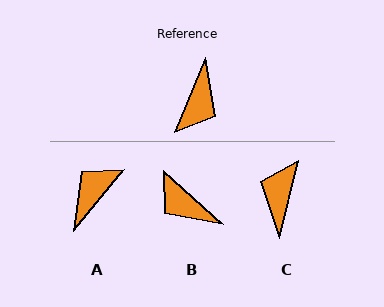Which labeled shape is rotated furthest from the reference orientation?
C, about 171 degrees away.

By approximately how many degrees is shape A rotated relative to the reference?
Approximately 163 degrees counter-clockwise.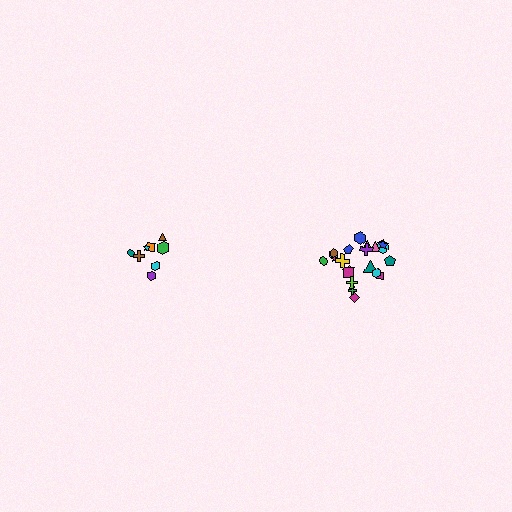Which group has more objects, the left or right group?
The right group.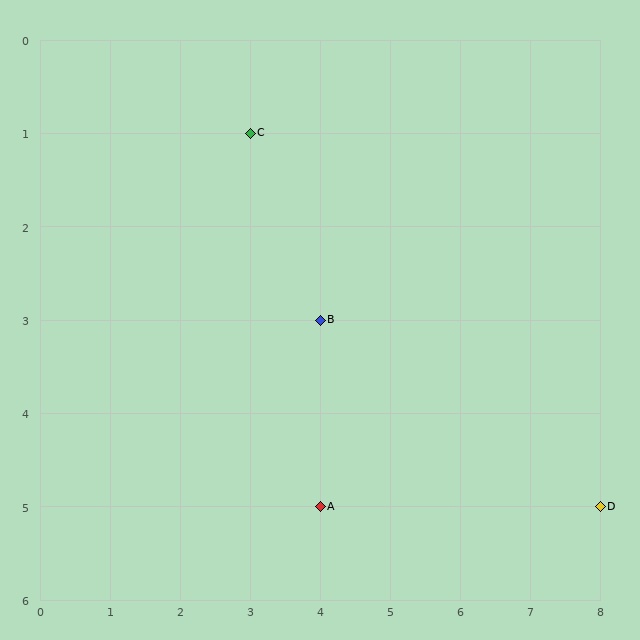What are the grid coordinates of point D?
Point D is at grid coordinates (8, 5).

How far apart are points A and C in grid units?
Points A and C are 1 column and 4 rows apart (about 4.1 grid units diagonally).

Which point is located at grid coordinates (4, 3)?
Point B is at (4, 3).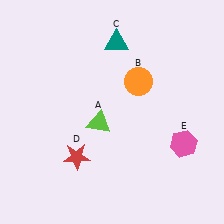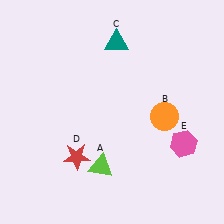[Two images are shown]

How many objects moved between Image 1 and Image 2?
2 objects moved between the two images.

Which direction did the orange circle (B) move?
The orange circle (B) moved down.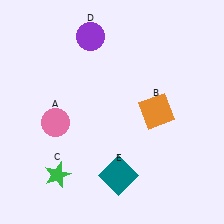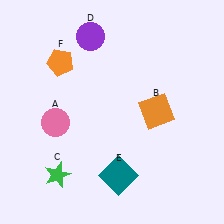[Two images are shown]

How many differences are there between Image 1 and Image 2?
There is 1 difference between the two images.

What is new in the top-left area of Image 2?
An orange pentagon (F) was added in the top-left area of Image 2.